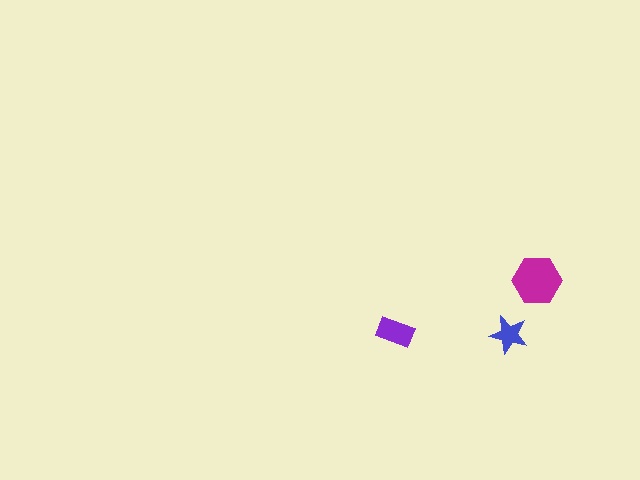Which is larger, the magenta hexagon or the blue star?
The magenta hexagon.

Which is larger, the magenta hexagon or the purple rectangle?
The magenta hexagon.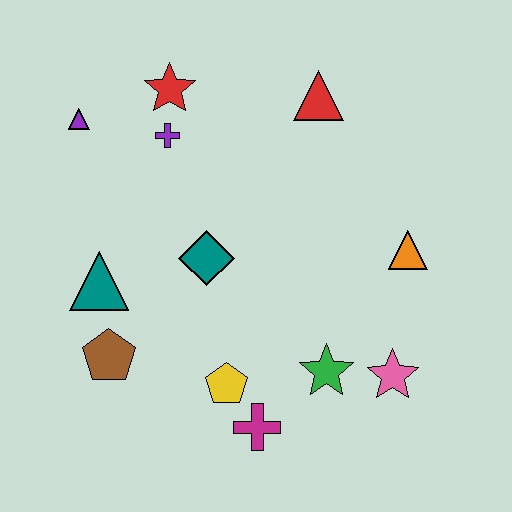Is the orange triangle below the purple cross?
Yes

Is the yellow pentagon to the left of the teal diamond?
No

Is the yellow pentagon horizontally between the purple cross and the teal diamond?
No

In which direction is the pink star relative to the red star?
The pink star is below the red star.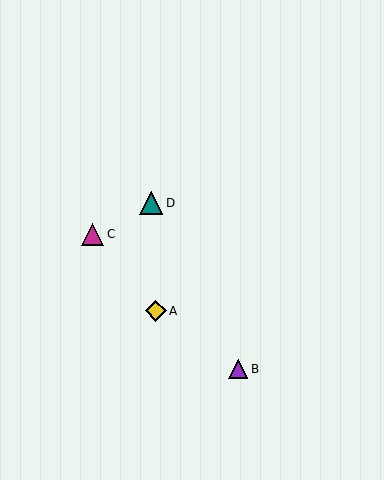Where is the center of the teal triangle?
The center of the teal triangle is at (151, 203).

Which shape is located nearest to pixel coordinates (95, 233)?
The magenta triangle (labeled C) at (93, 234) is nearest to that location.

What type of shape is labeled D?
Shape D is a teal triangle.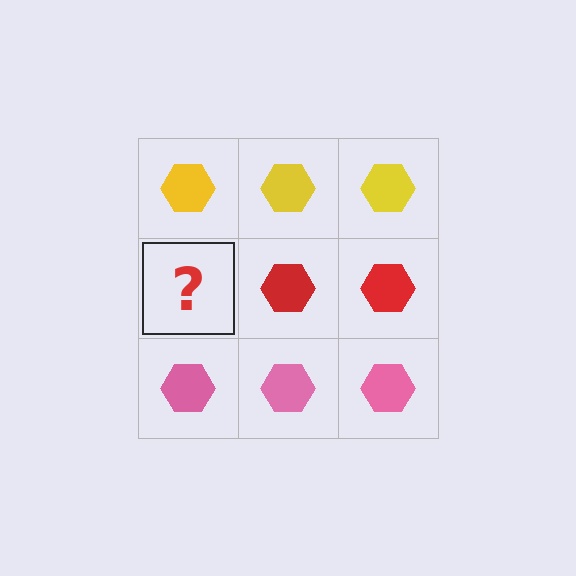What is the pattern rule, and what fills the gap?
The rule is that each row has a consistent color. The gap should be filled with a red hexagon.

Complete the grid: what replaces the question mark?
The question mark should be replaced with a red hexagon.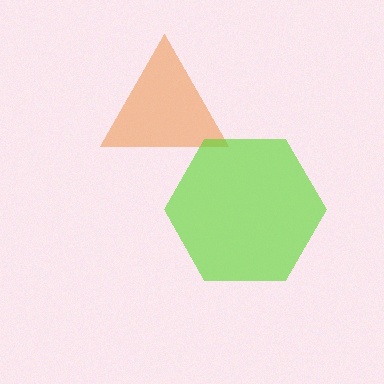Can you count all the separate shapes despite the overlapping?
Yes, there are 2 separate shapes.